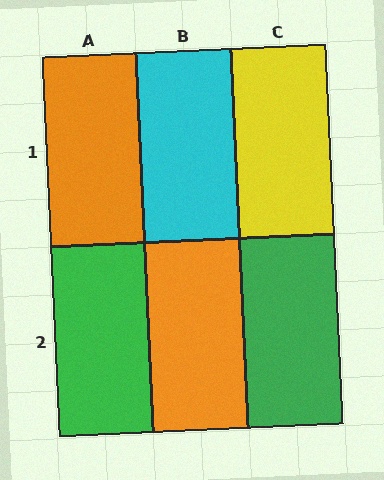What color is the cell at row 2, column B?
Orange.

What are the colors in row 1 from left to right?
Orange, cyan, yellow.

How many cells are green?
2 cells are green.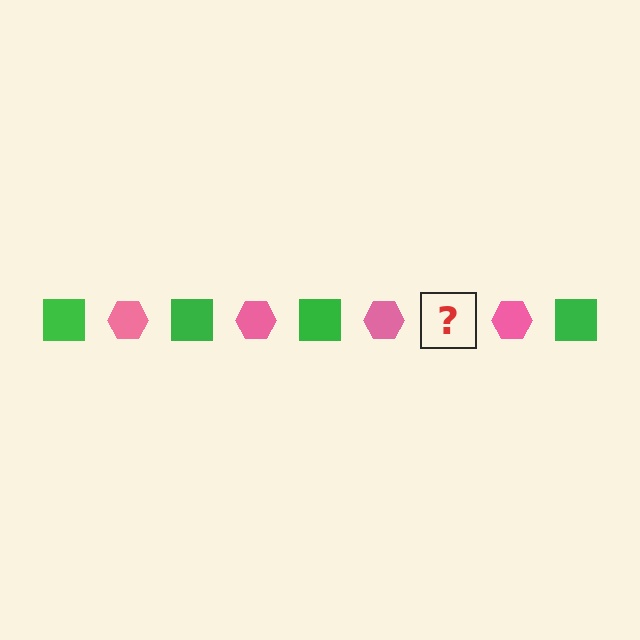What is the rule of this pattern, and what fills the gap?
The rule is that the pattern alternates between green square and pink hexagon. The gap should be filled with a green square.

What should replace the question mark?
The question mark should be replaced with a green square.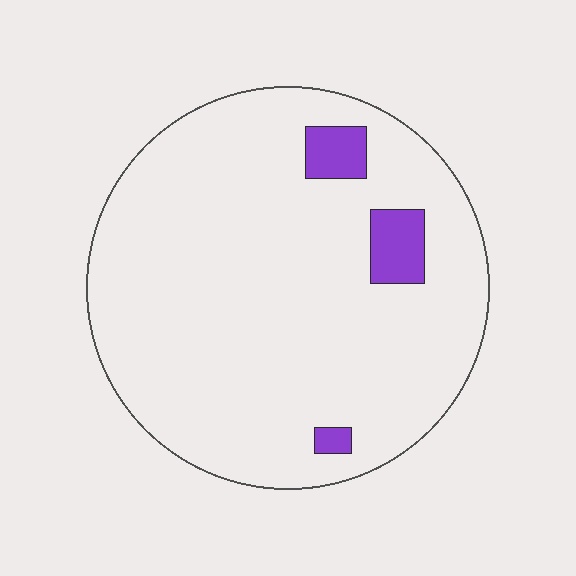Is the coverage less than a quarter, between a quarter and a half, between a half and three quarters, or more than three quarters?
Less than a quarter.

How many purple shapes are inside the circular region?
3.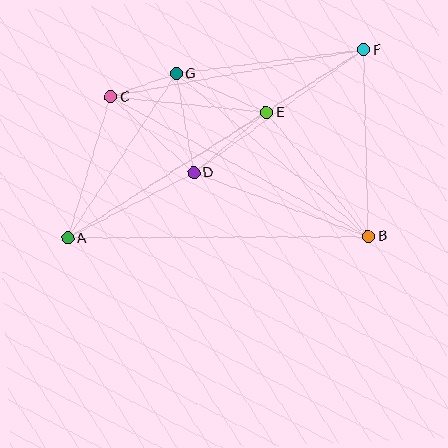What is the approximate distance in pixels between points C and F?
The distance between C and F is approximately 257 pixels.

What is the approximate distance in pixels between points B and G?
The distance between B and G is approximately 252 pixels.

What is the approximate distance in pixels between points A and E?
The distance between A and E is approximately 235 pixels.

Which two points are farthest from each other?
Points A and F are farthest from each other.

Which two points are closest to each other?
Points C and G are closest to each other.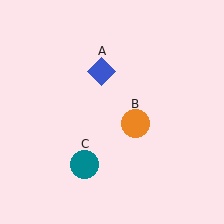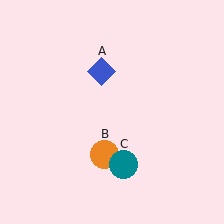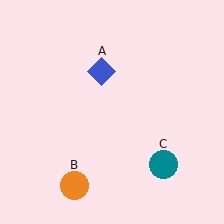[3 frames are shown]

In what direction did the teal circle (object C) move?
The teal circle (object C) moved right.